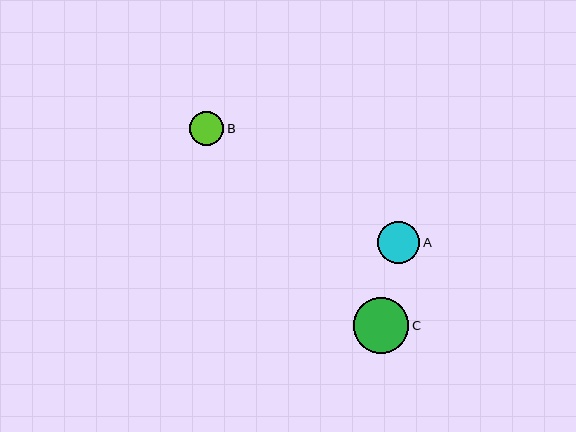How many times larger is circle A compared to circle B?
Circle A is approximately 1.2 times the size of circle B.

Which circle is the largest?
Circle C is the largest with a size of approximately 56 pixels.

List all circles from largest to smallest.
From largest to smallest: C, A, B.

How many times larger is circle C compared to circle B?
Circle C is approximately 1.6 times the size of circle B.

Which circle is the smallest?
Circle B is the smallest with a size of approximately 34 pixels.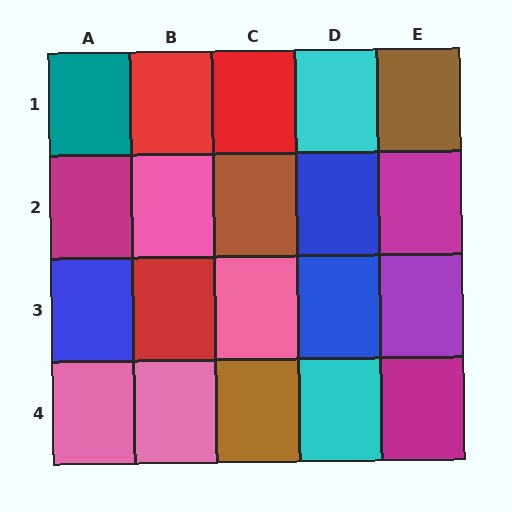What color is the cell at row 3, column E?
Purple.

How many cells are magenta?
3 cells are magenta.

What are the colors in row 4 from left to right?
Pink, pink, brown, cyan, magenta.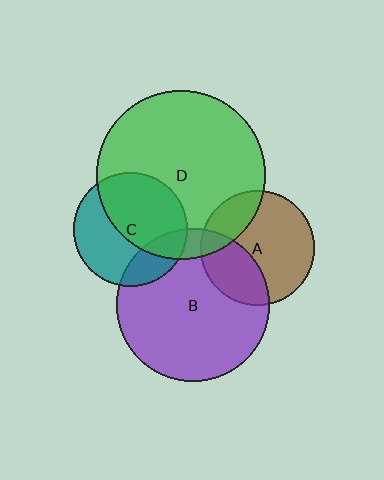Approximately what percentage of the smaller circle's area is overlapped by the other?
Approximately 10%.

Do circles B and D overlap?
Yes.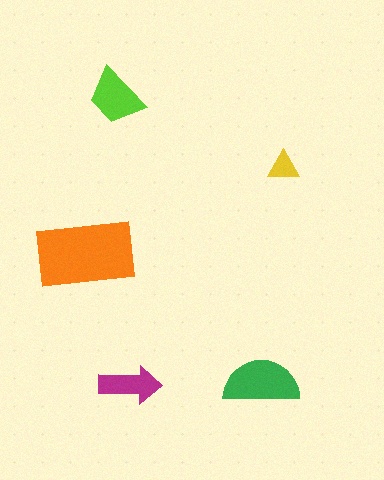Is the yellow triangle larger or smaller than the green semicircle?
Smaller.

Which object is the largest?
The orange rectangle.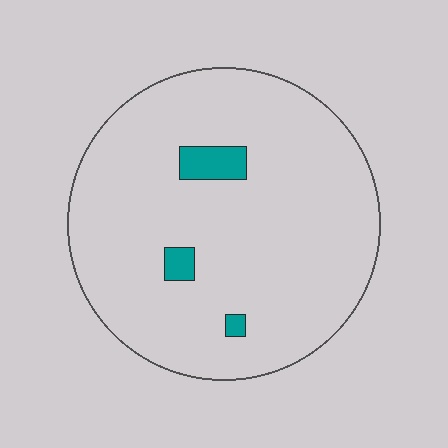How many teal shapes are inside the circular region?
3.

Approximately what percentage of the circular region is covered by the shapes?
Approximately 5%.